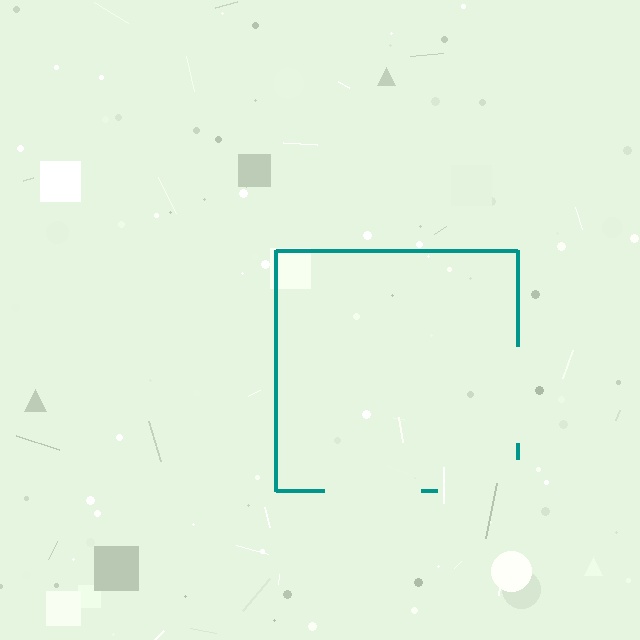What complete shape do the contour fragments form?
The contour fragments form a square.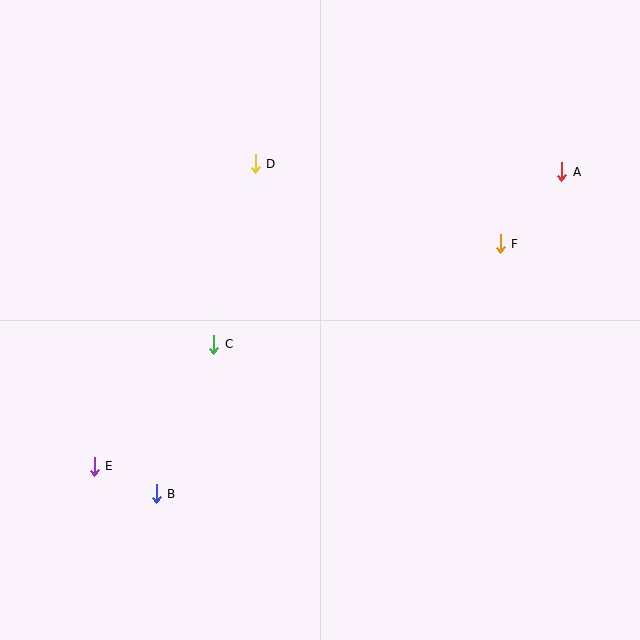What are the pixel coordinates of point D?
Point D is at (255, 164).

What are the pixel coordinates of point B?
Point B is at (156, 494).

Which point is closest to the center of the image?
Point C at (214, 344) is closest to the center.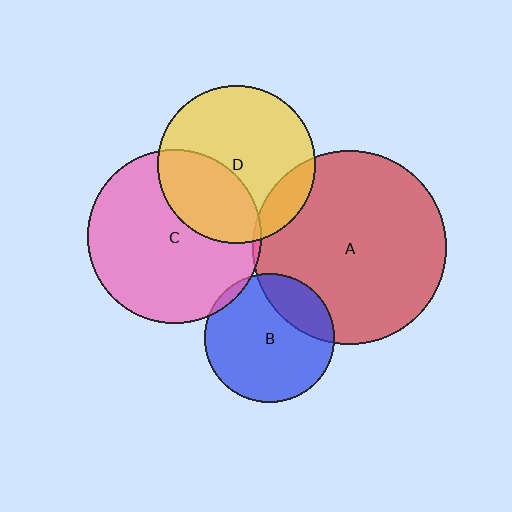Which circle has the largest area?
Circle A (red).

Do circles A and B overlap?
Yes.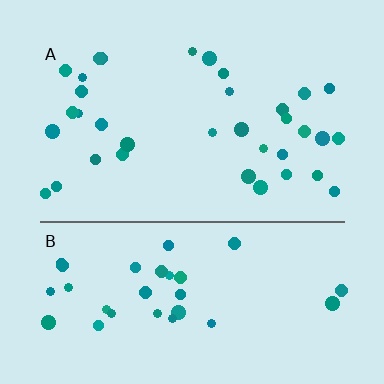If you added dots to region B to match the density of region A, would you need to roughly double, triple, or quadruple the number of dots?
Approximately double.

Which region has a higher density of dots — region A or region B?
A (the top).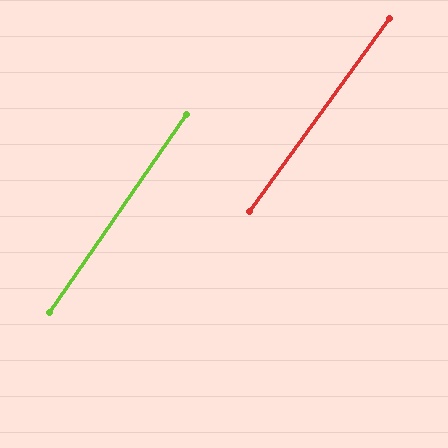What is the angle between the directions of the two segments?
Approximately 1 degree.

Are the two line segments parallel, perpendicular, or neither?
Parallel — their directions differ by only 1.2°.